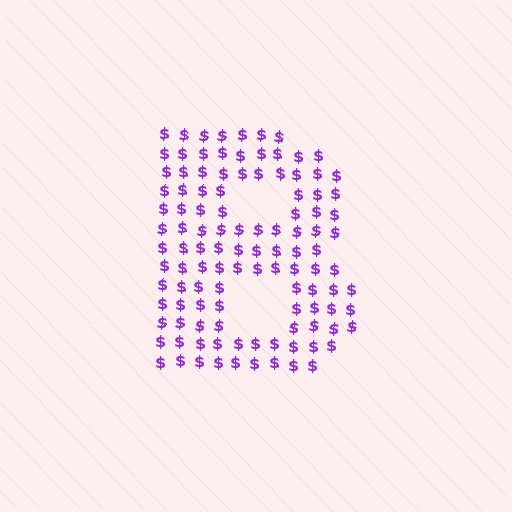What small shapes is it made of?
It is made of small dollar signs.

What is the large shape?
The large shape is the letter B.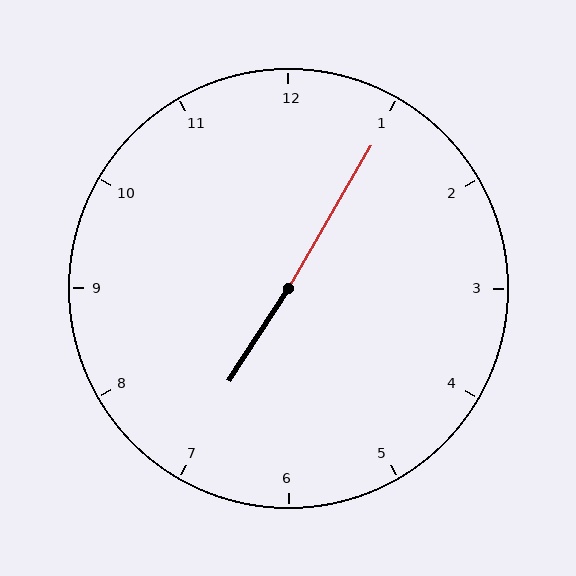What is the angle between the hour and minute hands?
Approximately 178 degrees.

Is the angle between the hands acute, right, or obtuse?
It is obtuse.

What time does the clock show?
7:05.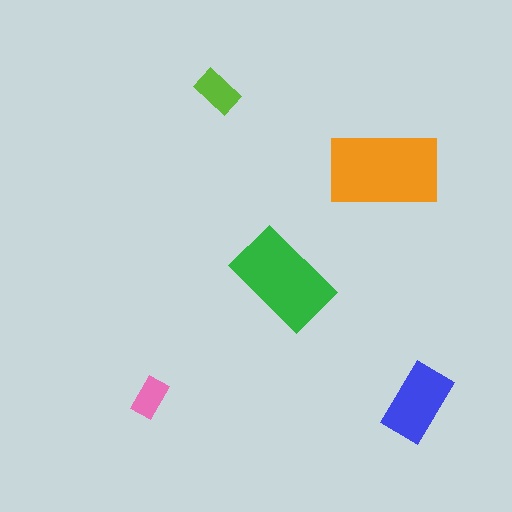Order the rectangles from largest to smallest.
the orange one, the green one, the blue one, the lime one, the pink one.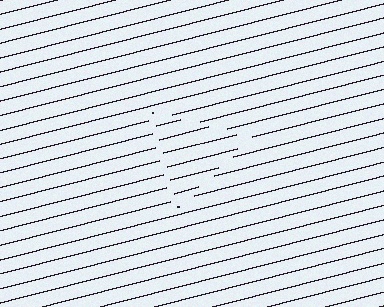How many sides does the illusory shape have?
3 sides — the line-ends trace a triangle.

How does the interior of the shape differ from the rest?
The interior of the shape contains the same grating, shifted by half a period — the contour is defined by the phase discontinuity where line-ends from the inner and outer gratings abut.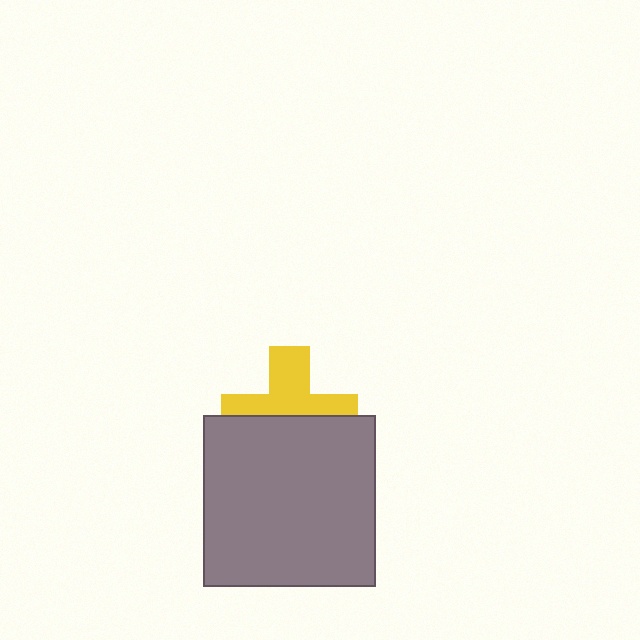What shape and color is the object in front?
The object in front is a gray square.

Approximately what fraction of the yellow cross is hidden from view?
Roughly 49% of the yellow cross is hidden behind the gray square.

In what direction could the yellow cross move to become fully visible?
The yellow cross could move up. That would shift it out from behind the gray square entirely.